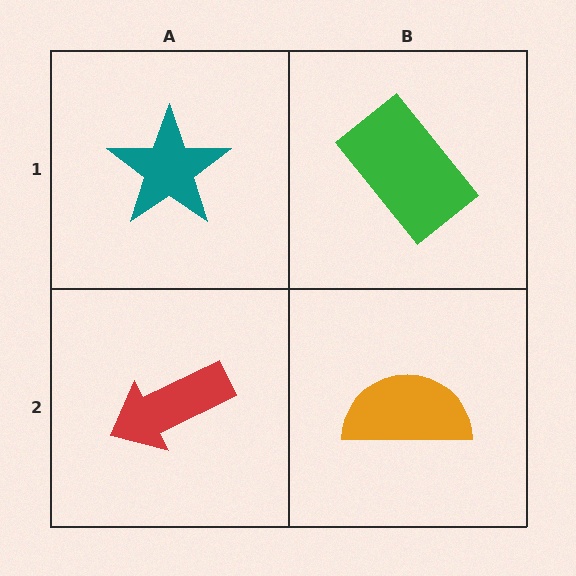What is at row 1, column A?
A teal star.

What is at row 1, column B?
A green rectangle.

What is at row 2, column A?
A red arrow.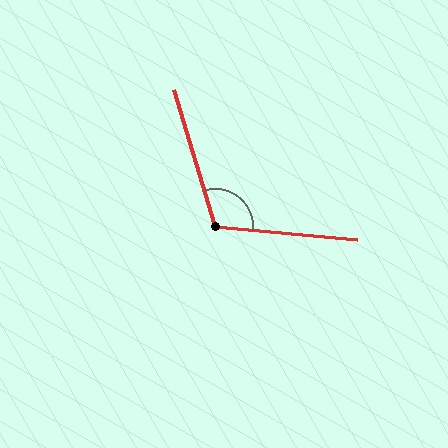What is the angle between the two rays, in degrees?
Approximately 112 degrees.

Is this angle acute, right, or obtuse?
It is obtuse.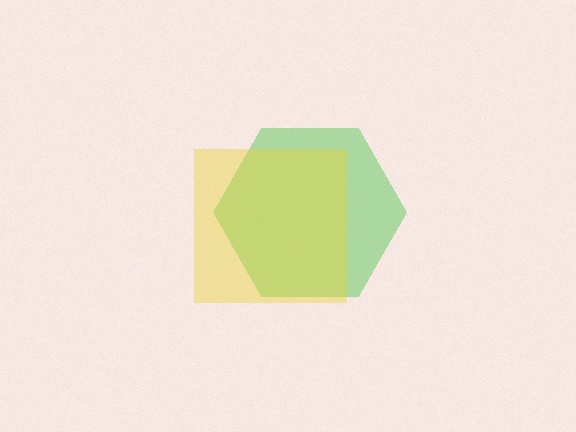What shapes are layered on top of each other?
The layered shapes are: a green hexagon, a yellow square.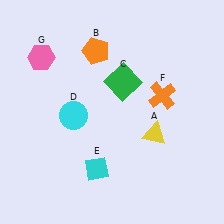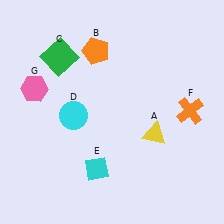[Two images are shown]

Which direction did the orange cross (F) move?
The orange cross (F) moved right.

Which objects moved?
The objects that moved are: the green square (C), the orange cross (F), the pink hexagon (G).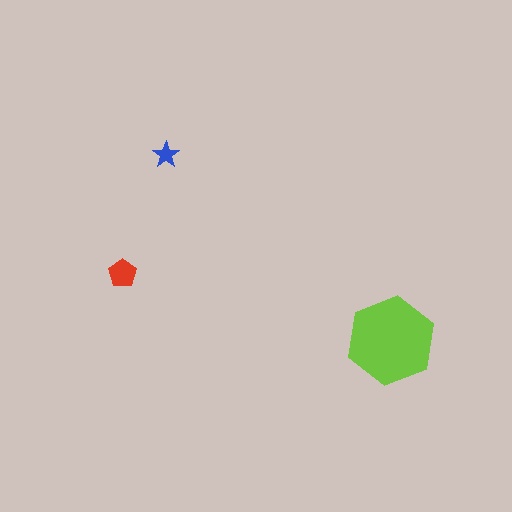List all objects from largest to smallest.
The lime hexagon, the red pentagon, the blue star.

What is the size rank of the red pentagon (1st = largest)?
2nd.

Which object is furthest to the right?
The lime hexagon is rightmost.